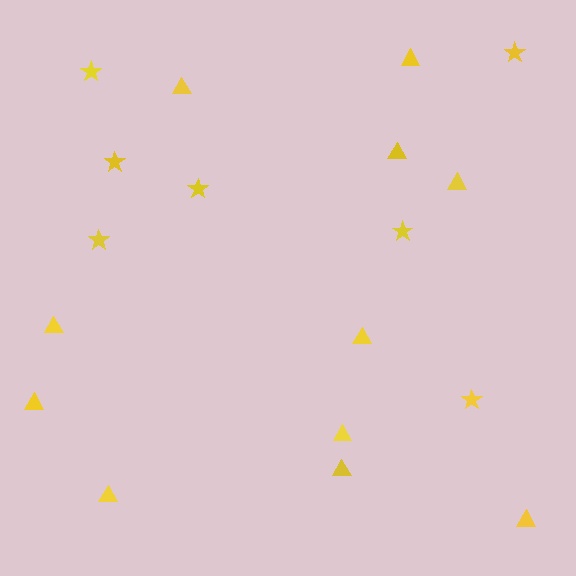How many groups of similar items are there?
There are 2 groups: one group of stars (7) and one group of triangles (11).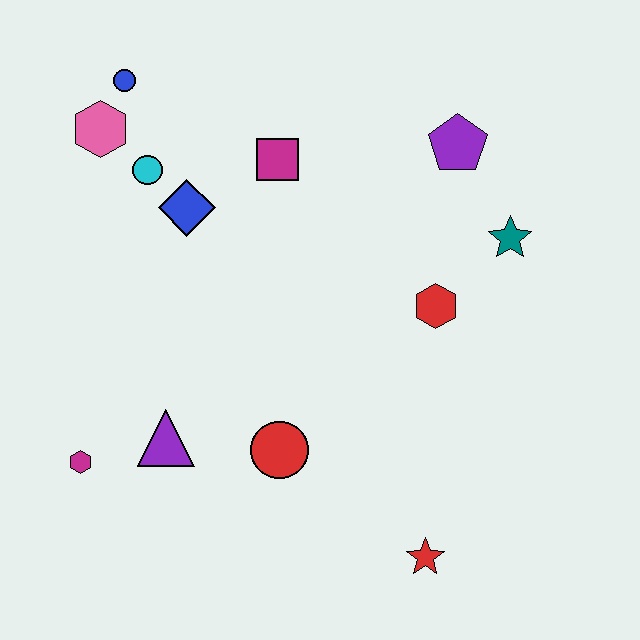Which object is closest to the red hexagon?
The teal star is closest to the red hexagon.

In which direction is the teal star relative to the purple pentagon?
The teal star is below the purple pentagon.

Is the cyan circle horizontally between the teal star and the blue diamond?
No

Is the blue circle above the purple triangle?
Yes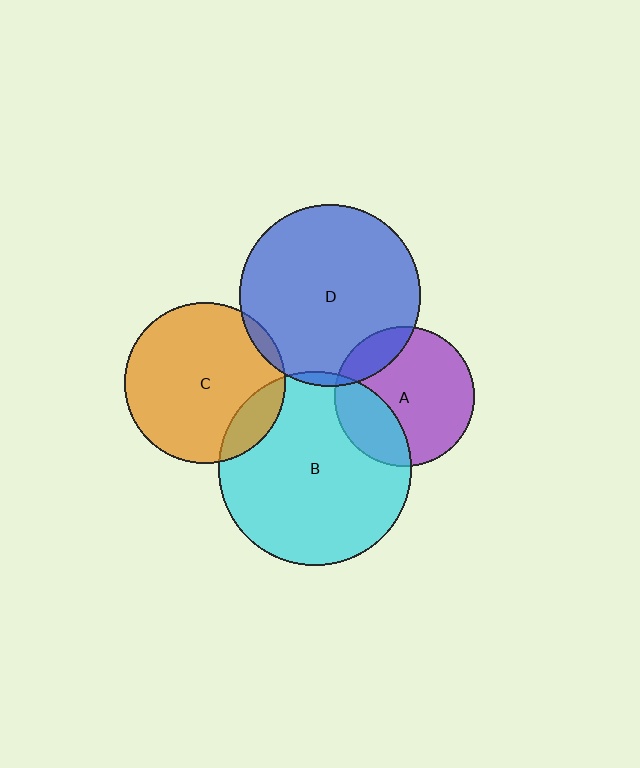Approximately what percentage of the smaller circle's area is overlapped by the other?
Approximately 15%.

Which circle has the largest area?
Circle B (cyan).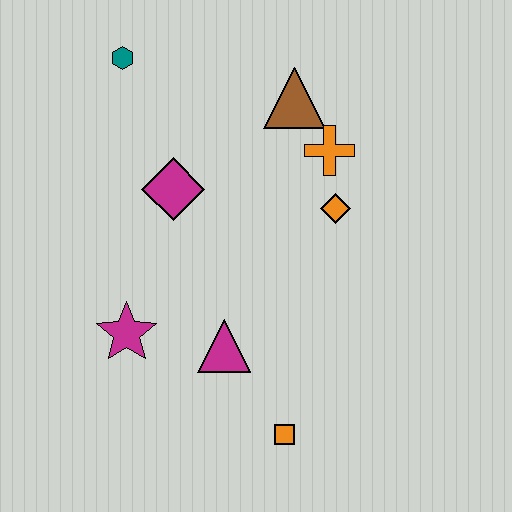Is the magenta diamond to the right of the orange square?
No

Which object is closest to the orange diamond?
The orange cross is closest to the orange diamond.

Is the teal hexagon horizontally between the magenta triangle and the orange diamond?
No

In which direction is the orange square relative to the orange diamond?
The orange square is below the orange diamond.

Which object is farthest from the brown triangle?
The orange square is farthest from the brown triangle.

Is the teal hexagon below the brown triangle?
No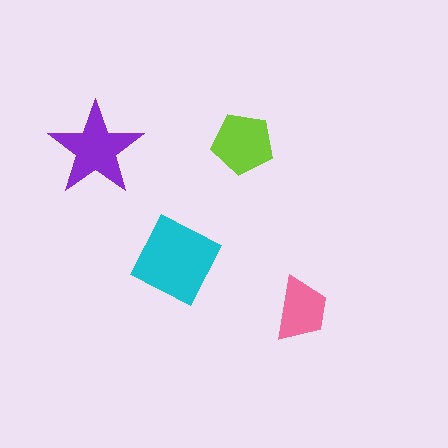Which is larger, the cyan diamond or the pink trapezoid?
The cyan diamond.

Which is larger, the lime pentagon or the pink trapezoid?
The lime pentagon.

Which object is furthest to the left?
The purple star is leftmost.